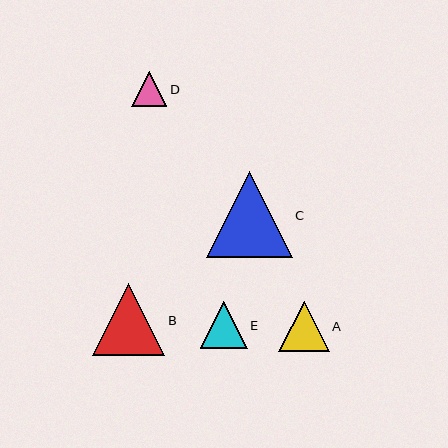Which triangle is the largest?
Triangle C is the largest with a size of approximately 86 pixels.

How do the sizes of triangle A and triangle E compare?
Triangle A and triangle E are approximately the same size.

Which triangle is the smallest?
Triangle D is the smallest with a size of approximately 35 pixels.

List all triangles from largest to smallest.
From largest to smallest: C, B, A, E, D.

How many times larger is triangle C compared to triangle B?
Triangle C is approximately 1.2 times the size of triangle B.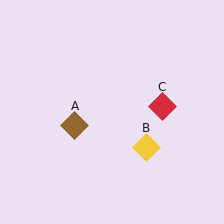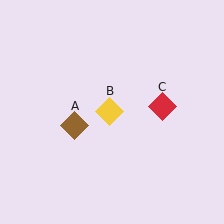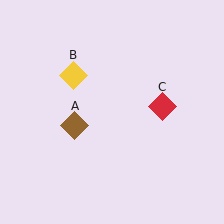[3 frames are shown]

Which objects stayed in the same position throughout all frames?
Brown diamond (object A) and red diamond (object C) remained stationary.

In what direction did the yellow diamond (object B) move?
The yellow diamond (object B) moved up and to the left.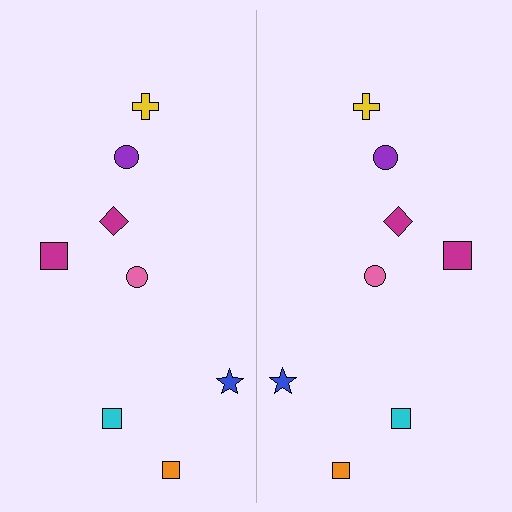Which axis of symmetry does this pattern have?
The pattern has a vertical axis of symmetry running through the center of the image.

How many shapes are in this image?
There are 16 shapes in this image.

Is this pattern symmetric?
Yes, this pattern has bilateral (reflection) symmetry.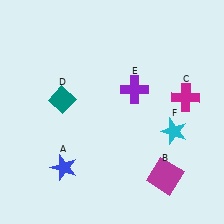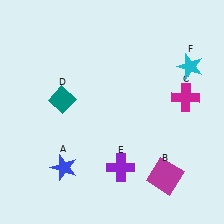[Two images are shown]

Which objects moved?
The objects that moved are: the purple cross (E), the cyan star (F).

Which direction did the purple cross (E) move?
The purple cross (E) moved down.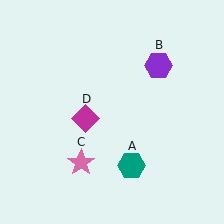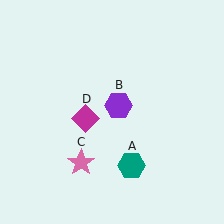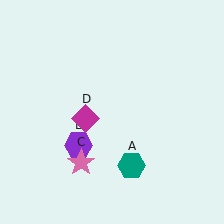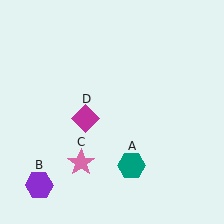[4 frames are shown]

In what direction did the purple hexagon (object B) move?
The purple hexagon (object B) moved down and to the left.